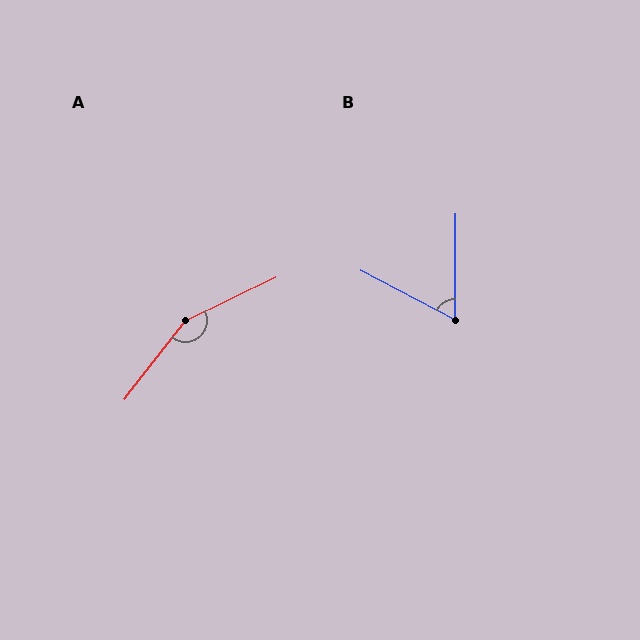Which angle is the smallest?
B, at approximately 63 degrees.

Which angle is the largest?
A, at approximately 154 degrees.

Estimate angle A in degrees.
Approximately 154 degrees.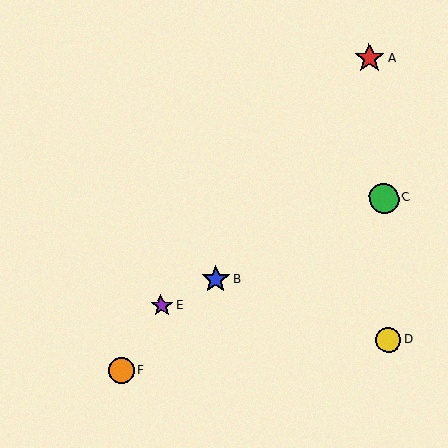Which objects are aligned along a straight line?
Objects B, C, E are aligned along a straight line.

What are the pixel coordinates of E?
Object E is at (161, 306).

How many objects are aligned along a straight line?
3 objects (B, C, E) are aligned along a straight line.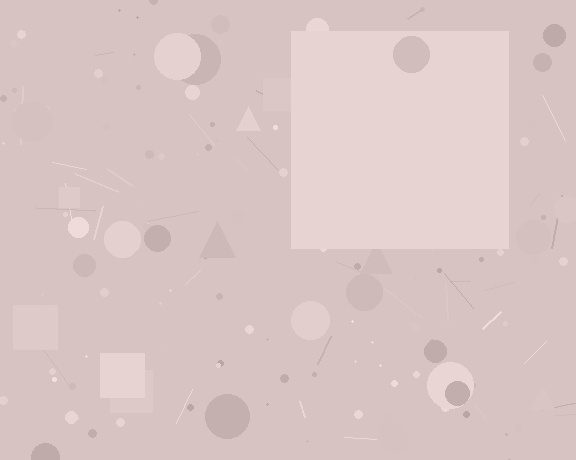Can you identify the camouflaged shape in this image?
The camouflaged shape is a square.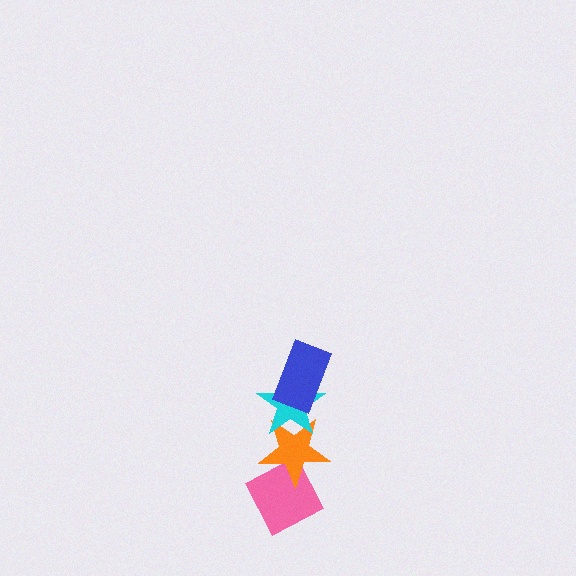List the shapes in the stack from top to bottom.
From top to bottom: the blue rectangle, the cyan star, the orange star, the pink diamond.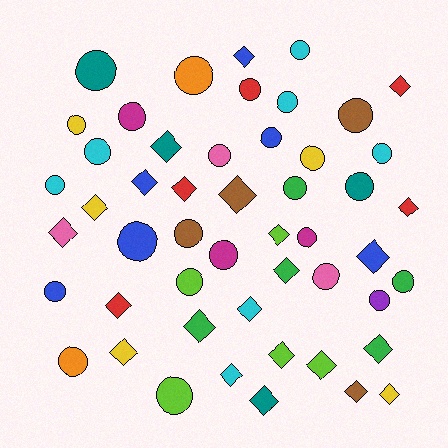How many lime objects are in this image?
There are 5 lime objects.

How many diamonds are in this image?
There are 23 diamonds.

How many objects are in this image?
There are 50 objects.